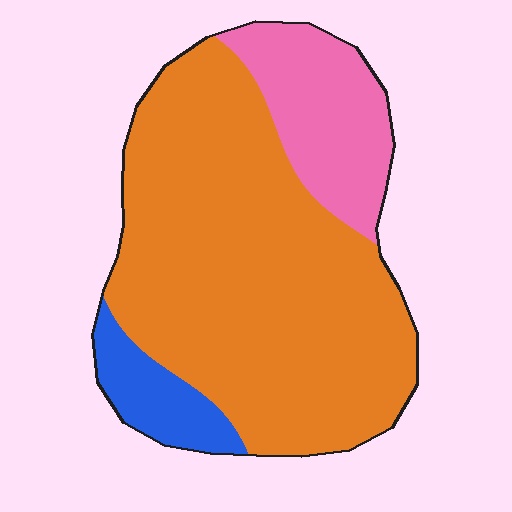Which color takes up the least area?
Blue, at roughly 10%.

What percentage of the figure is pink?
Pink takes up about one fifth (1/5) of the figure.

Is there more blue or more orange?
Orange.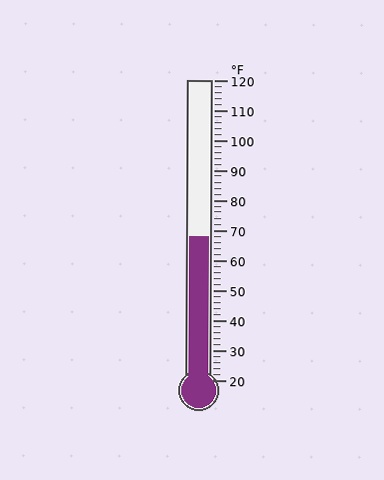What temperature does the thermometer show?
The thermometer shows approximately 68°F.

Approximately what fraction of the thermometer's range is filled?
The thermometer is filled to approximately 50% of its range.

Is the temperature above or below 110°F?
The temperature is below 110°F.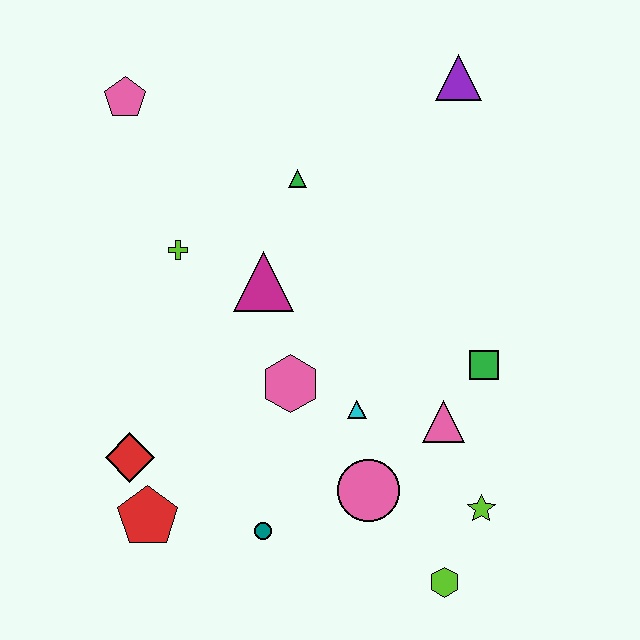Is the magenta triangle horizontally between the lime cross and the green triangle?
Yes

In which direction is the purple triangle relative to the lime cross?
The purple triangle is to the right of the lime cross.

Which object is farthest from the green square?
The pink pentagon is farthest from the green square.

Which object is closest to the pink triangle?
The green square is closest to the pink triangle.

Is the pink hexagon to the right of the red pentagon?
Yes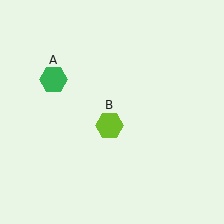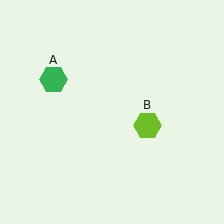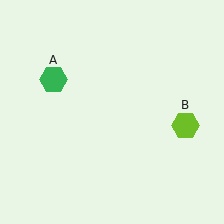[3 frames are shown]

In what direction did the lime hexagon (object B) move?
The lime hexagon (object B) moved right.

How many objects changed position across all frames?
1 object changed position: lime hexagon (object B).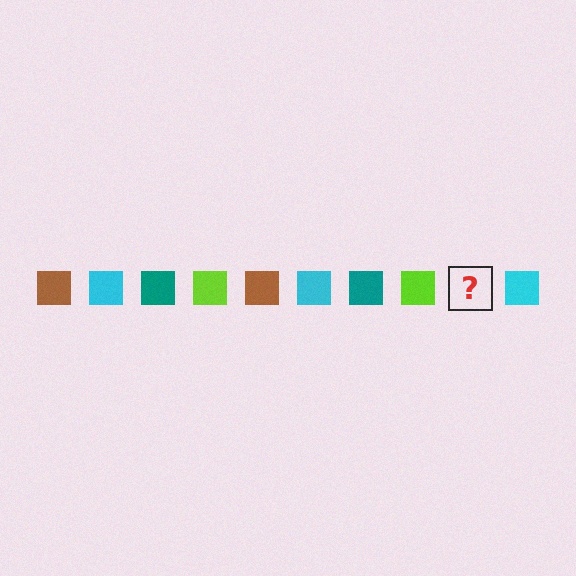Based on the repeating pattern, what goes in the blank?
The blank should be a brown square.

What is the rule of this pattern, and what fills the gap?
The rule is that the pattern cycles through brown, cyan, teal, lime squares. The gap should be filled with a brown square.